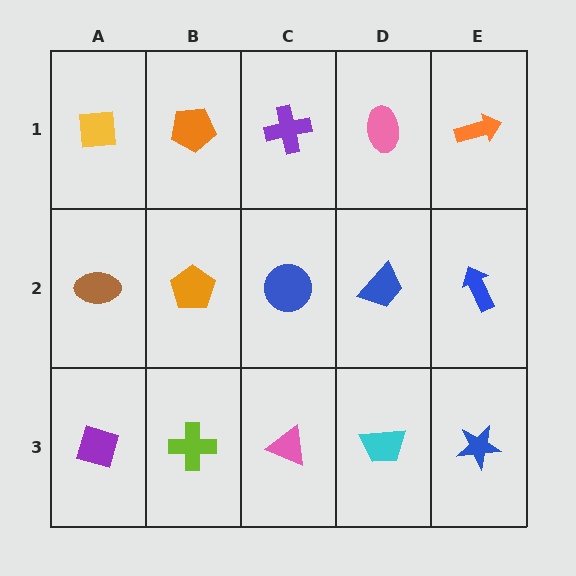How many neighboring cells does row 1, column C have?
3.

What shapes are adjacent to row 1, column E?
A blue arrow (row 2, column E), a pink ellipse (row 1, column D).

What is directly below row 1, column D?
A blue trapezoid.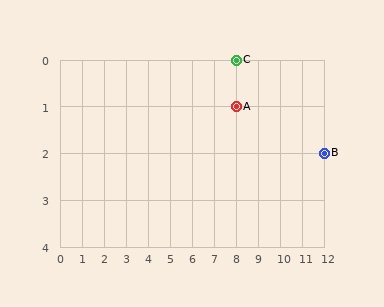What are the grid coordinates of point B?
Point B is at grid coordinates (12, 2).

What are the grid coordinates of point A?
Point A is at grid coordinates (8, 1).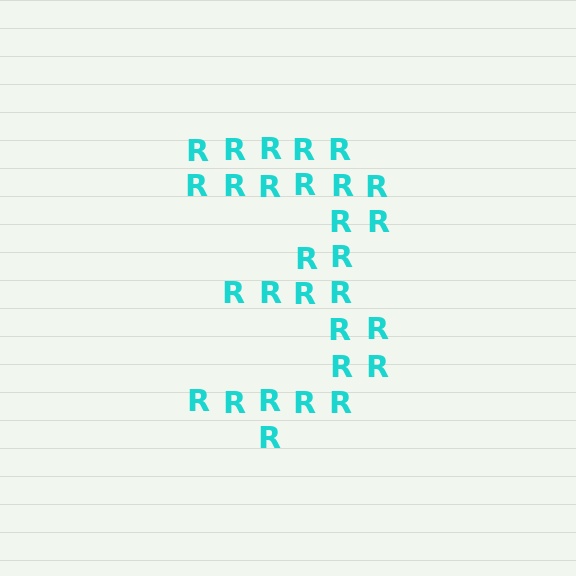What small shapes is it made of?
It is made of small letter R's.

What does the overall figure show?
The overall figure shows the digit 3.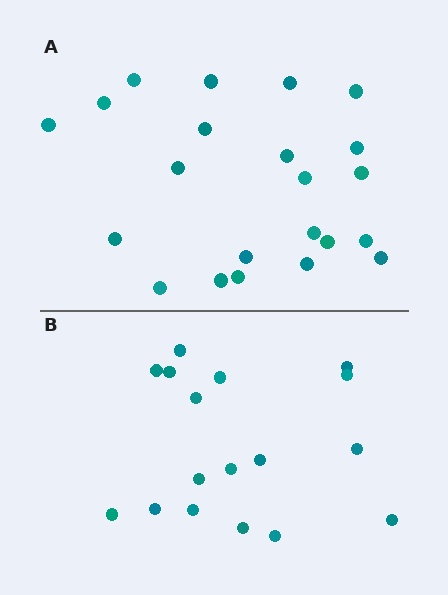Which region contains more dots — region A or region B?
Region A (the top region) has more dots.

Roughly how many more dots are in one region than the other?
Region A has about 5 more dots than region B.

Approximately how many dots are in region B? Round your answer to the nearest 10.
About 20 dots. (The exact count is 17, which rounds to 20.)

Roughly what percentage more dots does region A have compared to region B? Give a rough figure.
About 30% more.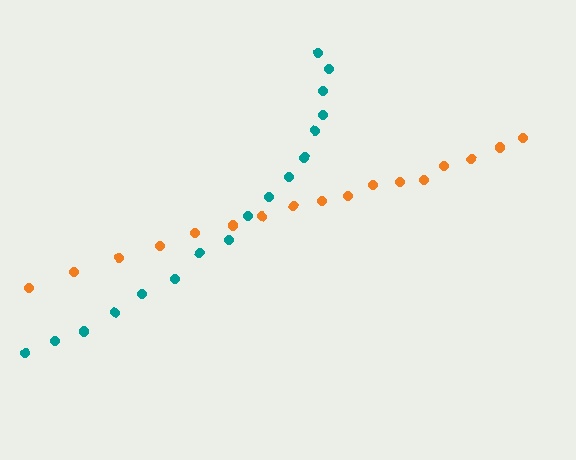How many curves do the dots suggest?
There are 2 distinct paths.